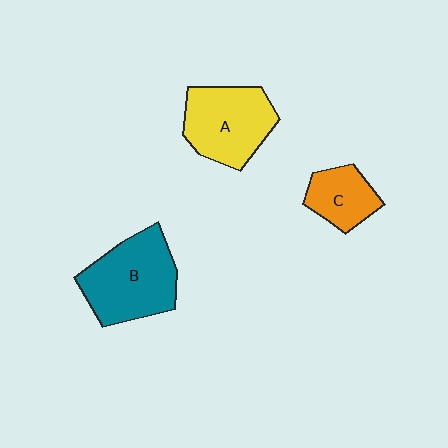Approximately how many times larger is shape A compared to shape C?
Approximately 1.7 times.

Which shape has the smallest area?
Shape C (orange).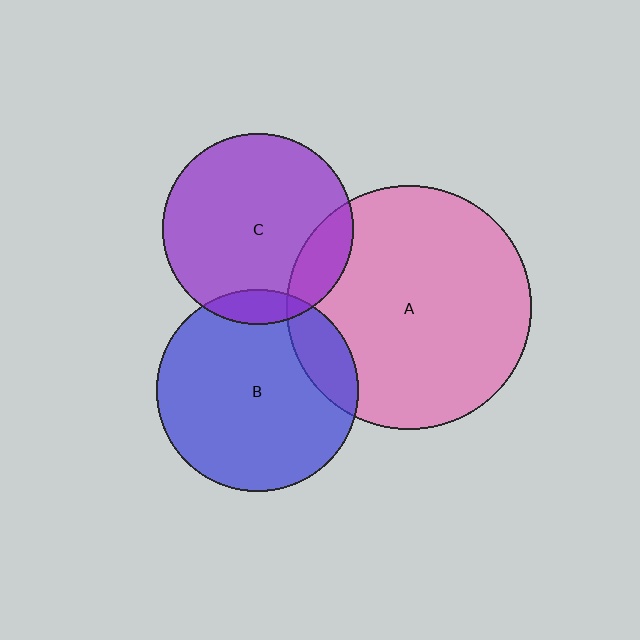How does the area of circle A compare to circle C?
Approximately 1.7 times.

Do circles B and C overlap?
Yes.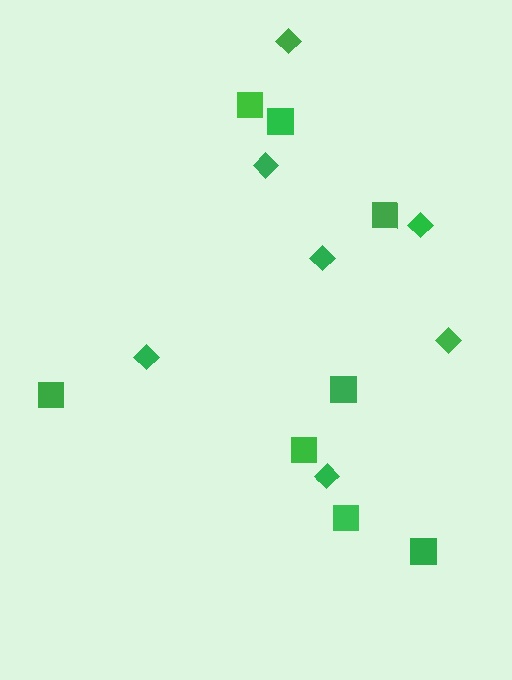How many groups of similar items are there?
There are 2 groups: one group of squares (8) and one group of diamonds (7).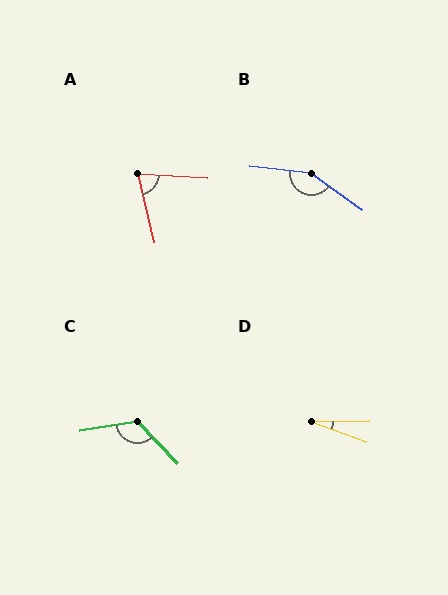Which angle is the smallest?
D, at approximately 21 degrees.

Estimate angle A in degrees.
Approximately 74 degrees.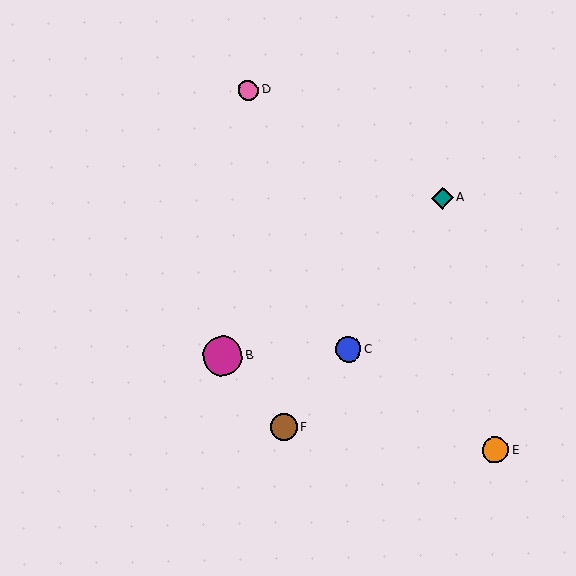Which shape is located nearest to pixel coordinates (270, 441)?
The brown circle (labeled F) at (284, 427) is nearest to that location.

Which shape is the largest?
The magenta circle (labeled B) is the largest.